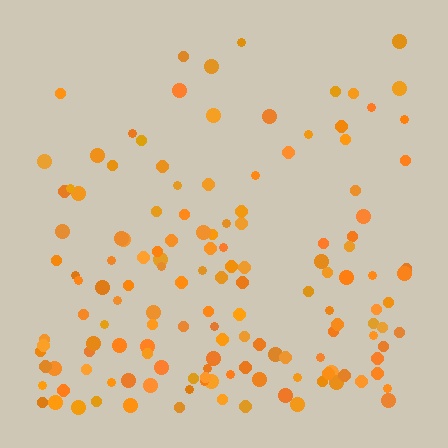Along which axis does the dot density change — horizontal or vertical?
Vertical.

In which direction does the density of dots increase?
From top to bottom, with the bottom side densest.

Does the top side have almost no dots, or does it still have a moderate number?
Still a moderate number, just noticeably fewer than the bottom.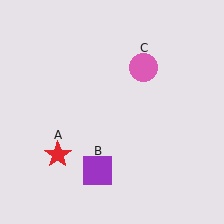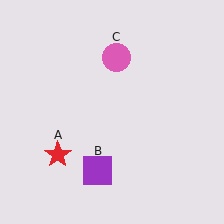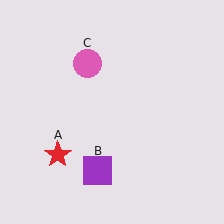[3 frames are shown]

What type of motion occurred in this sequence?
The pink circle (object C) rotated counterclockwise around the center of the scene.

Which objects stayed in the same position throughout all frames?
Red star (object A) and purple square (object B) remained stationary.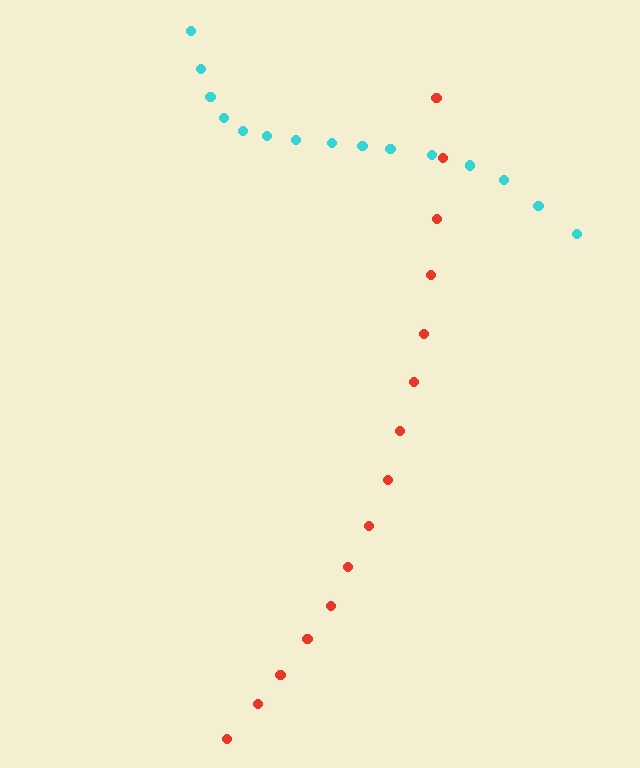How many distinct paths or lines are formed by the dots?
There are 2 distinct paths.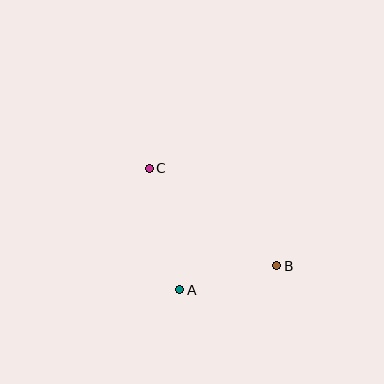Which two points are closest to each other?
Points A and B are closest to each other.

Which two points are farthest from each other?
Points B and C are farthest from each other.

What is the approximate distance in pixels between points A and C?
The distance between A and C is approximately 125 pixels.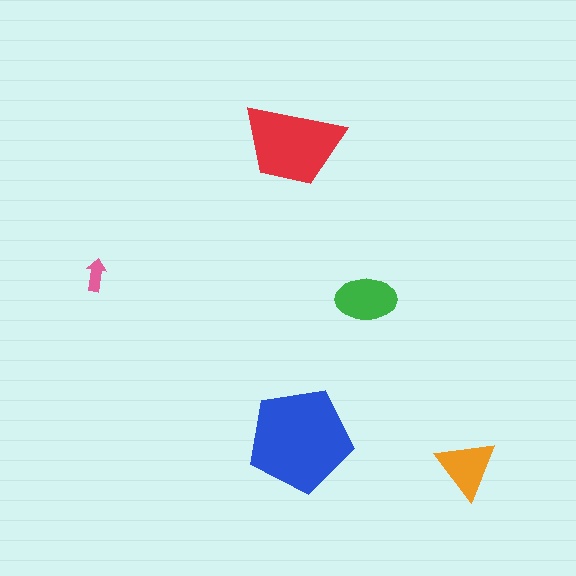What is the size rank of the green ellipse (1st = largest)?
3rd.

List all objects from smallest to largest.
The pink arrow, the orange triangle, the green ellipse, the red trapezoid, the blue pentagon.